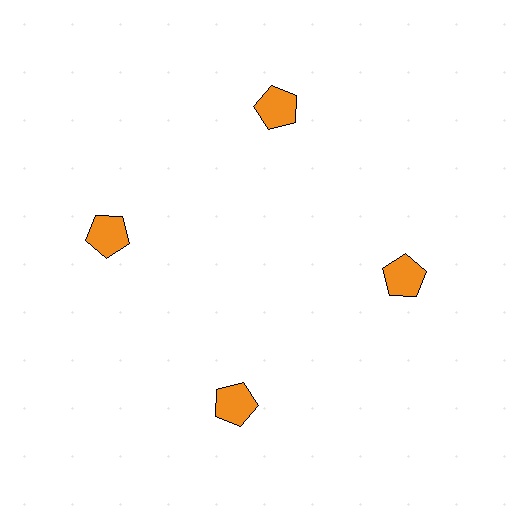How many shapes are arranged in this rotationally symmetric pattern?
There are 4 shapes, arranged in 4 groups of 1.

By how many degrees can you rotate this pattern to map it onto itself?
The pattern maps onto itself every 90 degrees of rotation.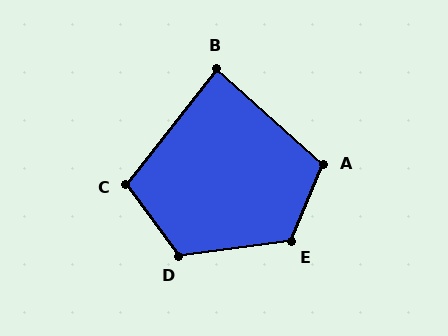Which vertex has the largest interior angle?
E, at approximately 120 degrees.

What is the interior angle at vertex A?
Approximately 109 degrees (obtuse).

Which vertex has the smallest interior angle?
B, at approximately 86 degrees.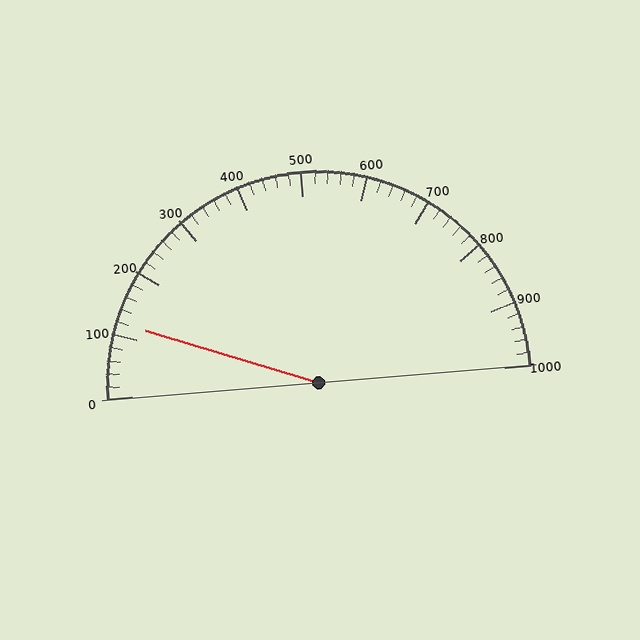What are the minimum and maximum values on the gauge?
The gauge ranges from 0 to 1000.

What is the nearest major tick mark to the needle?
The nearest major tick mark is 100.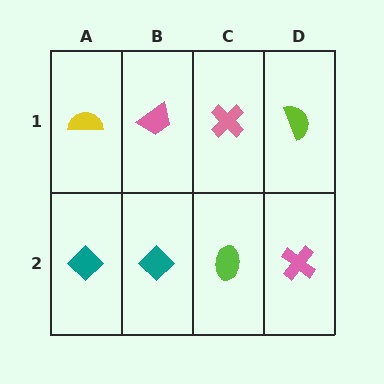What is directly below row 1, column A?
A teal diamond.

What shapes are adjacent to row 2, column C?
A pink cross (row 1, column C), a teal diamond (row 2, column B), a pink cross (row 2, column D).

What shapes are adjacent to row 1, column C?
A lime ellipse (row 2, column C), a pink trapezoid (row 1, column B), a lime semicircle (row 1, column D).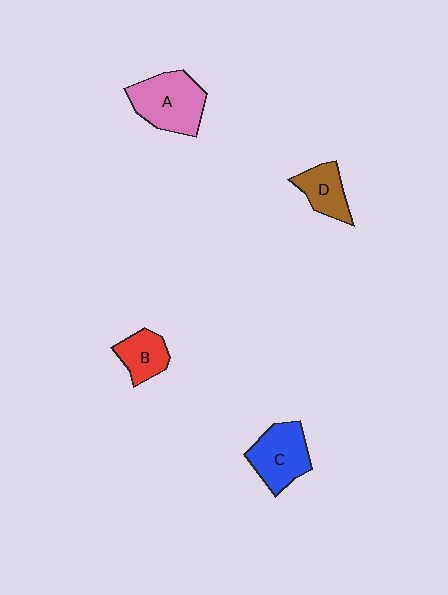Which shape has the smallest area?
Shape B (red).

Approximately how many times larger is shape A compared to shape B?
Approximately 1.8 times.